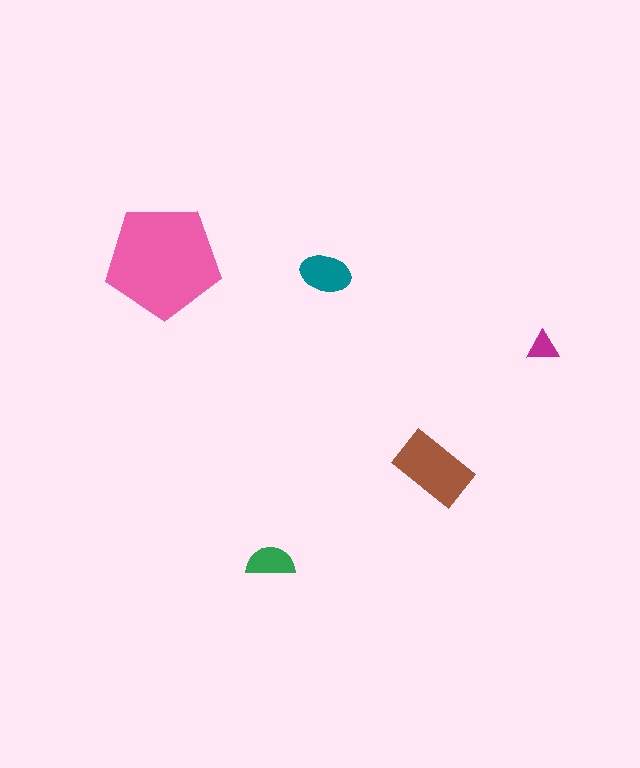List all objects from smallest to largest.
The magenta triangle, the green semicircle, the teal ellipse, the brown rectangle, the pink pentagon.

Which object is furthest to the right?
The magenta triangle is rightmost.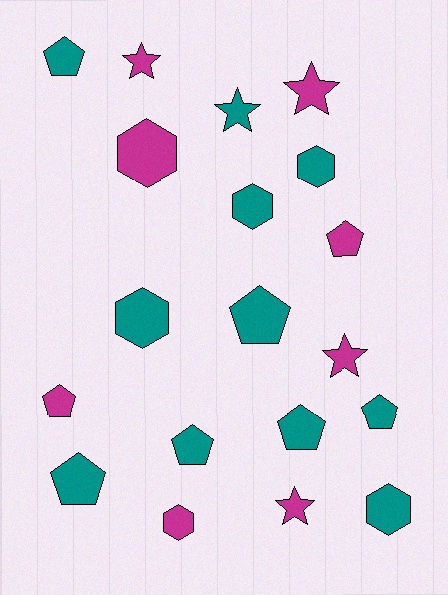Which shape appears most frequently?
Pentagon, with 8 objects.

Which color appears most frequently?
Teal, with 11 objects.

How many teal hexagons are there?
There are 4 teal hexagons.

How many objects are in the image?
There are 19 objects.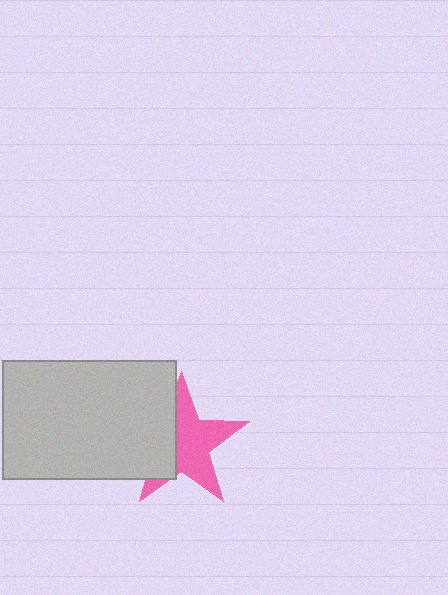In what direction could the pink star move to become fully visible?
The pink star could move right. That would shift it out from behind the light gray rectangle entirely.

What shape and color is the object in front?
The object in front is a light gray rectangle.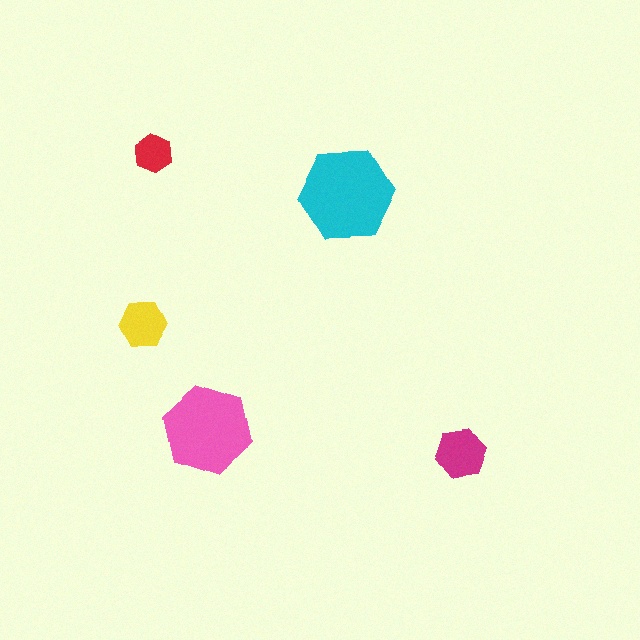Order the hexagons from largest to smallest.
the cyan one, the pink one, the magenta one, the yellow one, the red one.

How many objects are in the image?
There are 5 objects in the image.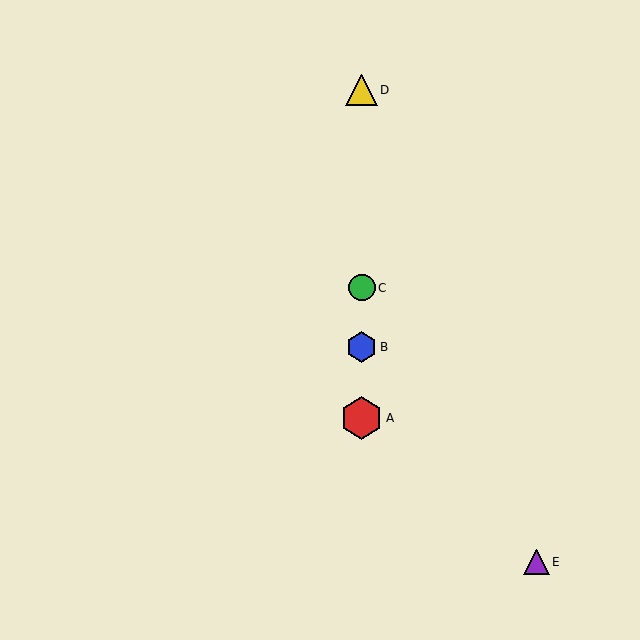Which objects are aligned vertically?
Objects A, B, C, D are aligned vertically.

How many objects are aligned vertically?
4 objects (A, B, C, D) are aligned vertically.